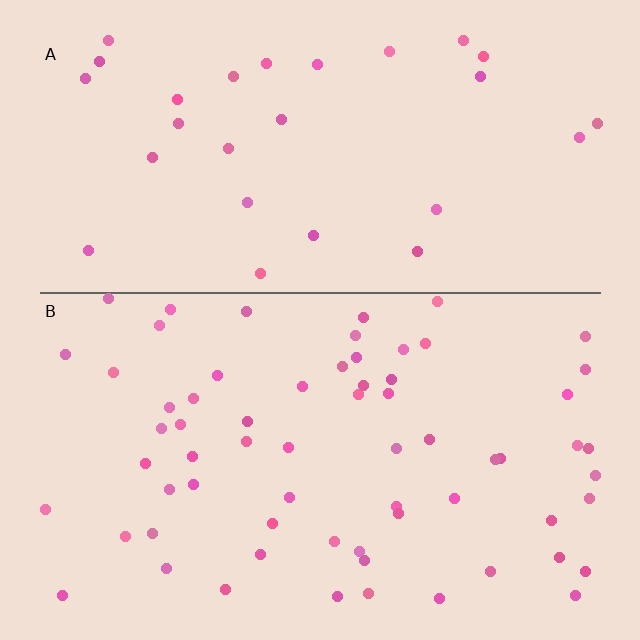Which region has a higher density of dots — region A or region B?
B (the bottom).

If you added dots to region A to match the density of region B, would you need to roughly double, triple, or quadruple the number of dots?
Approximately double.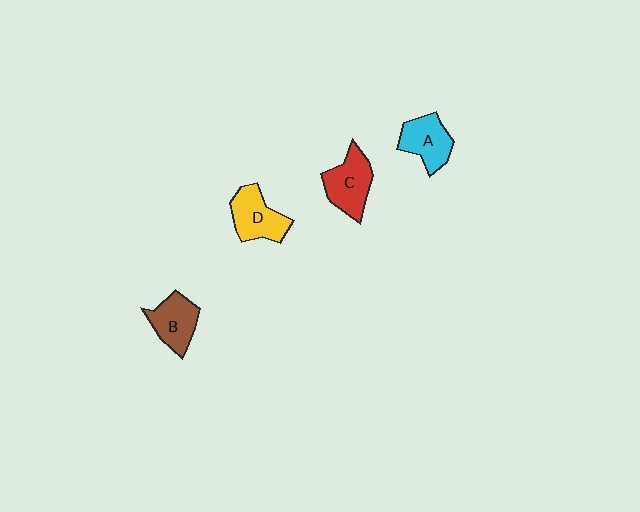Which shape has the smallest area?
Shape B (brown).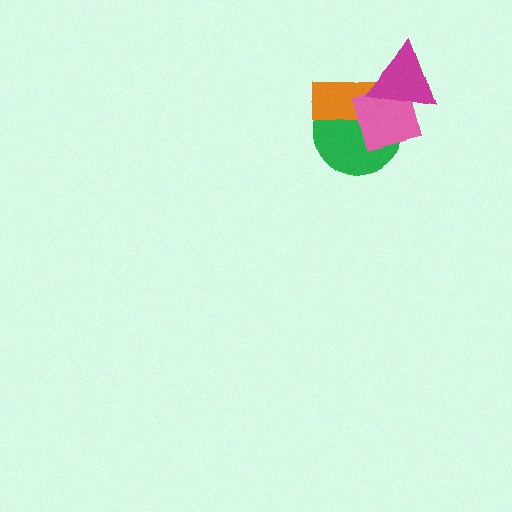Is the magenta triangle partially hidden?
No, no other shape covers it.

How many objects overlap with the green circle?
3 objects overlap with the green circle.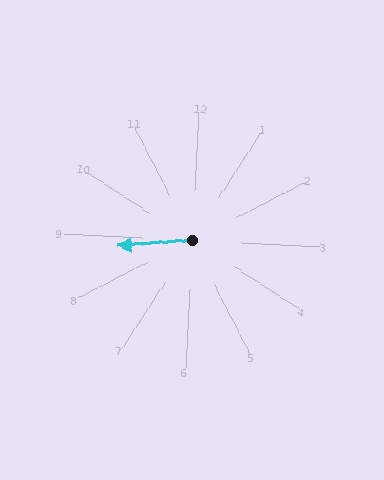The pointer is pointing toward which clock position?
Roughly 9 o'clock.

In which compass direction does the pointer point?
West.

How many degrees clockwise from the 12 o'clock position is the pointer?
Approximately 263 degrees.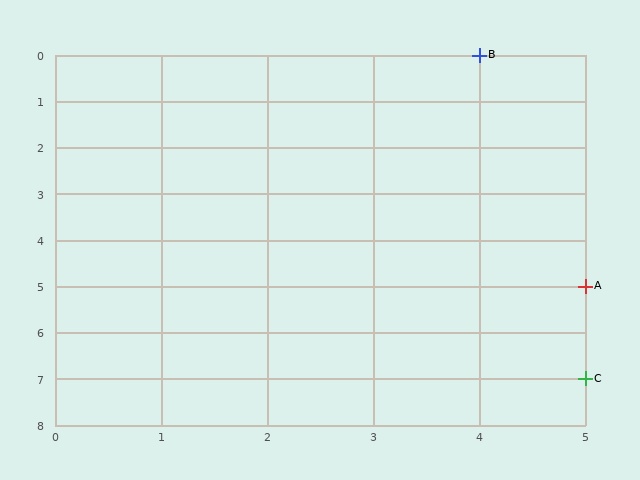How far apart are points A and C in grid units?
Points A and C are 2 rows apart.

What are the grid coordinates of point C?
Point C is at grid coordinates (5, 7).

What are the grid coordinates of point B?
Point B is at grid coordinates (4, 0).